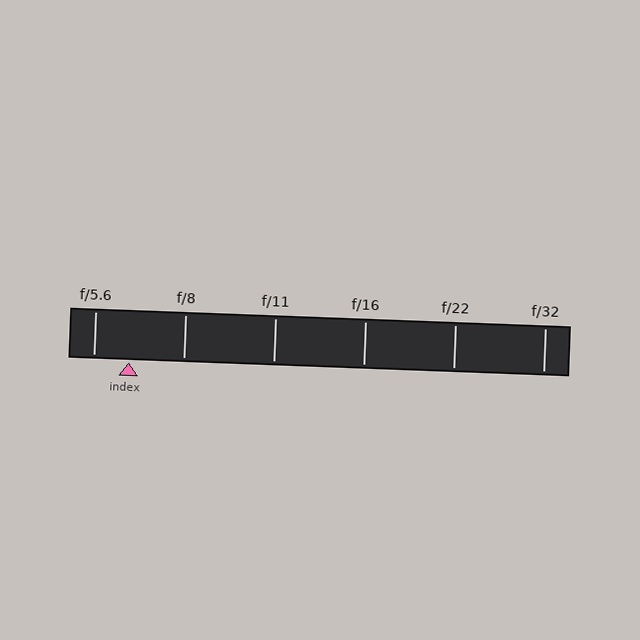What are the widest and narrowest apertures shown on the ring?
The widest aperture shown is f/5.6 and the narrowest is f/32.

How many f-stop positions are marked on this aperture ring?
There are 6 f-stop positions marked.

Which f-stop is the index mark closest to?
The index mark is closest to f/5.6.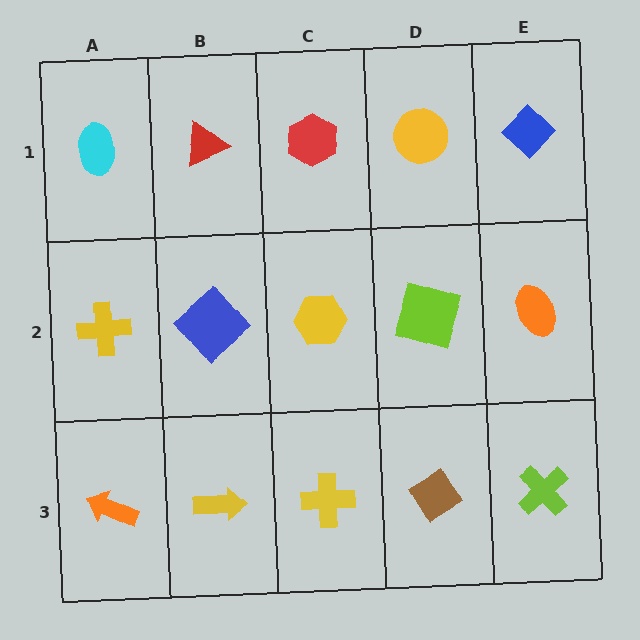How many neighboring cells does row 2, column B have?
4.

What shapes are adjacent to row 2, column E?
A blue diamond (row 1, column E), a lime cross (row 3, column E), a lime square (row 2, column D).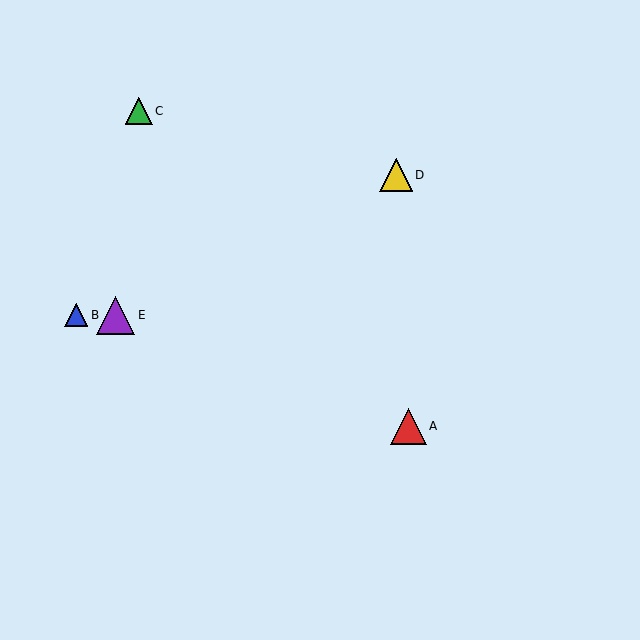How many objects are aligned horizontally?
2 objects (B, E) are aligned horizontally.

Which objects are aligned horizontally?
Objects B, E are aligned horizontally.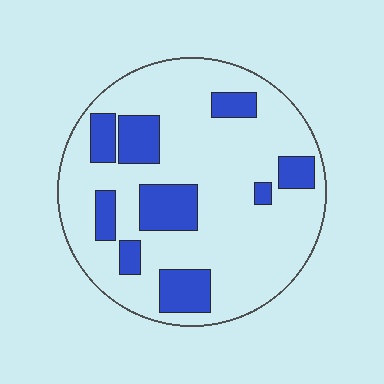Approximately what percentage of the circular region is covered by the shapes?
Approximately 25%.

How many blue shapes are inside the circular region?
9.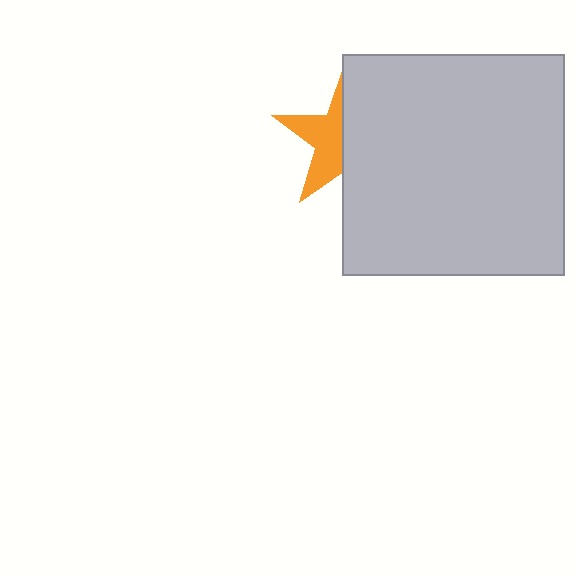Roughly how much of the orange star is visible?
A small part of it is visible (roughly 44%).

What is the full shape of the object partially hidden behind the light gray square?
The partially hidden object is an orange star.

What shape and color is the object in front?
The object in front is a light gray square.